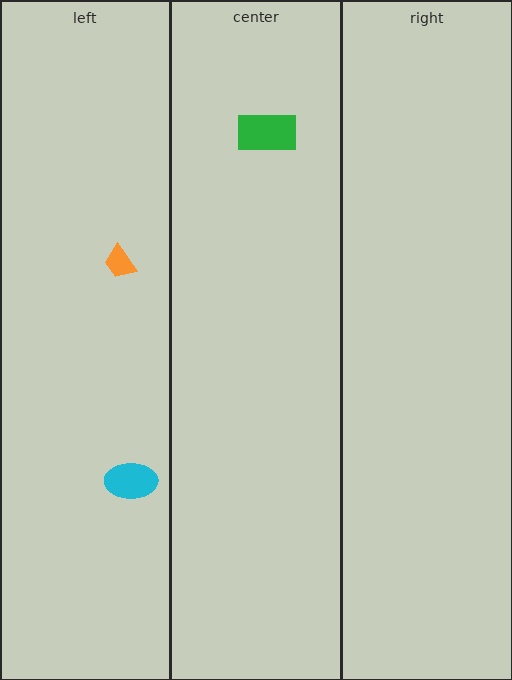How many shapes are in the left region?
2.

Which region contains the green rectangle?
The center region.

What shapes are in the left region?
The cyan ellipse, the orange trapezoid.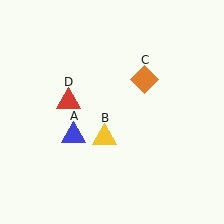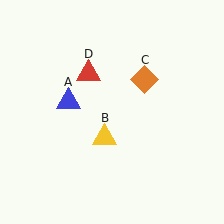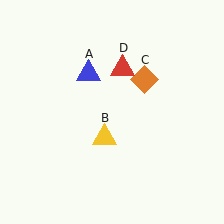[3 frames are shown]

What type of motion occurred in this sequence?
The blue triangle (object A), red triangle (object D) rotated clockwise around the center of the scene.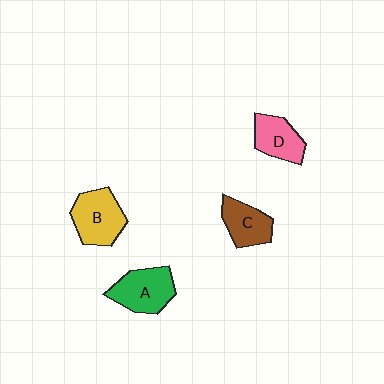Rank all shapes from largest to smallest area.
From largest to smallest: B (yellow), A (green), C (brown), D (pink).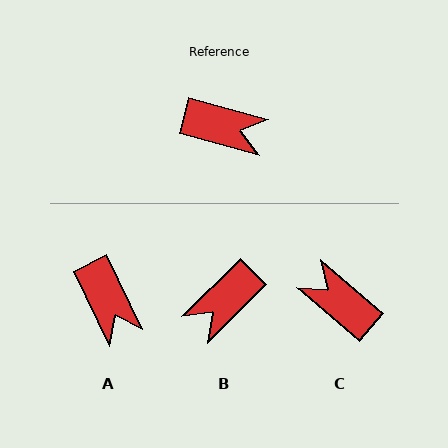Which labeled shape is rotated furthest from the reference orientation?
C, about 154 degrees away.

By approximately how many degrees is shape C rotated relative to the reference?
Approximately 154 degrees counter-clockwise.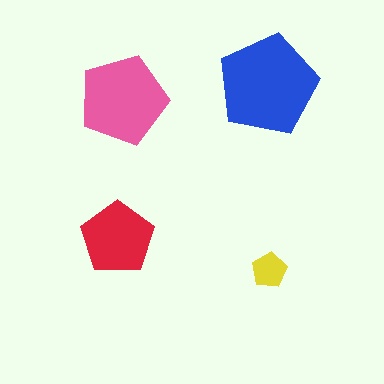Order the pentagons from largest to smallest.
the blue one, the pink one, the red one, the yellow one.